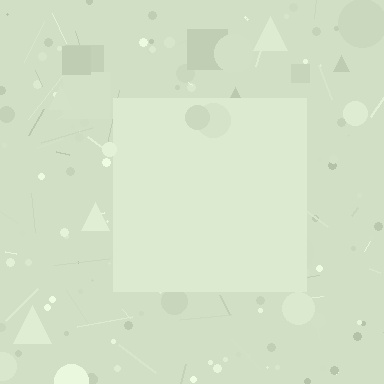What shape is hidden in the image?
A square is hidden in the image.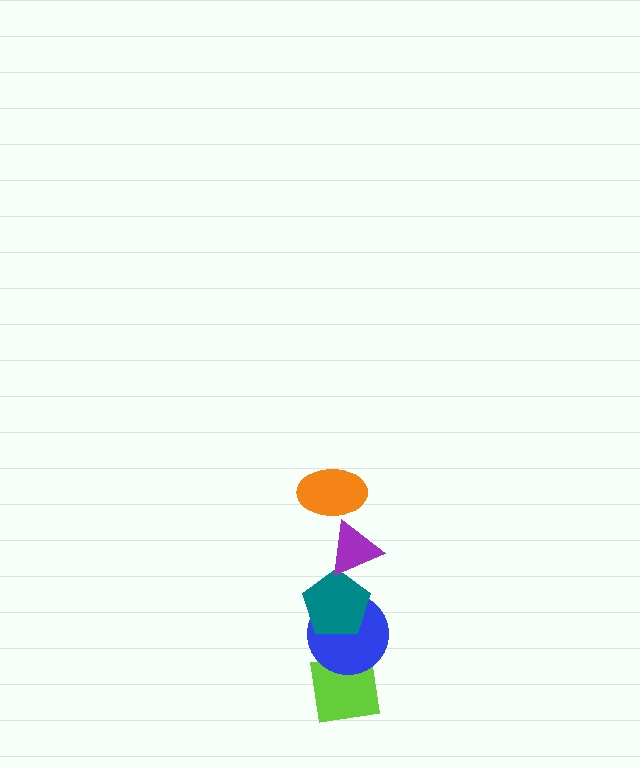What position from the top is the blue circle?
The blue circle is 4th from the top.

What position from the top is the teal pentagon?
The teal pentagon is 3rd from the top.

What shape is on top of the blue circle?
The teal pentagon is on top of the blue circle.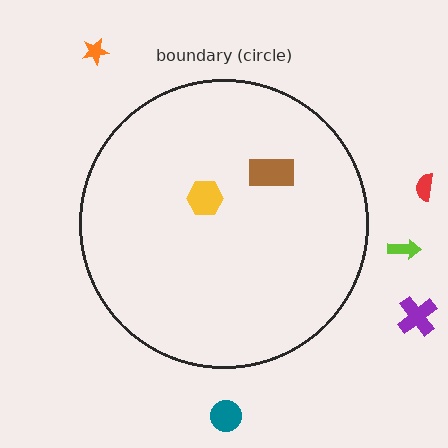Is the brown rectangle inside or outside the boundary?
Inside.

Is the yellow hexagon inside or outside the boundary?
Inside.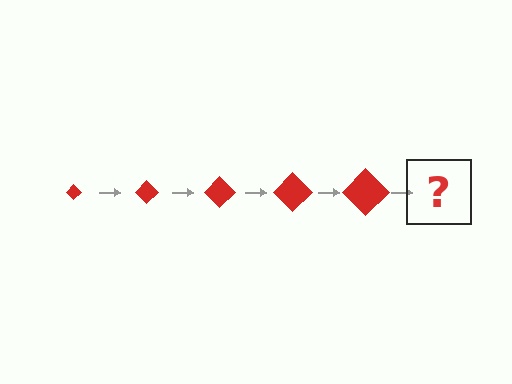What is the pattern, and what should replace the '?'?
The pattern is that the diamond gets progressively larger each step. The '?' should be a red diamond, larger than the previous one.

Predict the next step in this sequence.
The next step is a red diamond, larger than the previous one.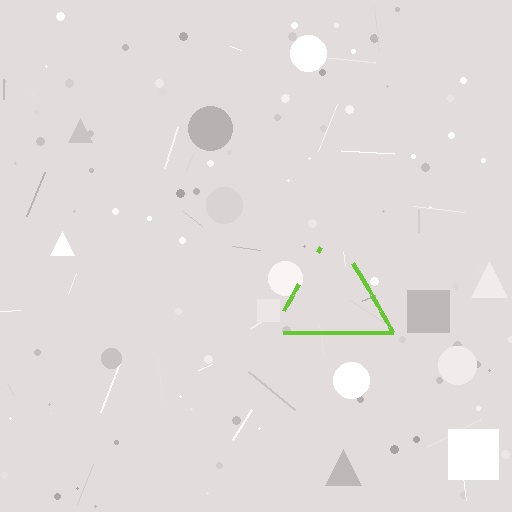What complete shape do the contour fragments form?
The contour fragments form a triangle.